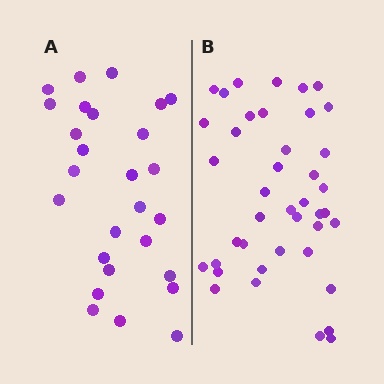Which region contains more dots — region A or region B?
Region B (the right region) has more dots.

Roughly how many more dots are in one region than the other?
Region B has approximately 15 more dots than region A.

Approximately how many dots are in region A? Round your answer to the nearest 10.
About 30 dots. (The exact count is 27, which rounds to 30.)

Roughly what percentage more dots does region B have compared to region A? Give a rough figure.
About 50% more.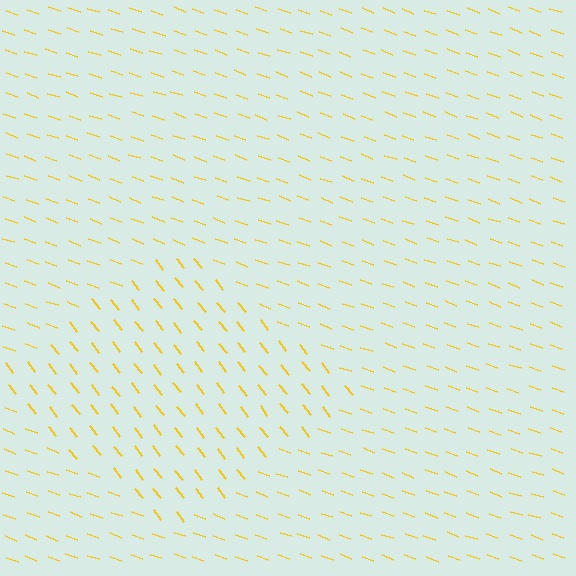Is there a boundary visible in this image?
Yes, there is a texture boundary formed by a change in line orientation.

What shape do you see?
I see a diamond.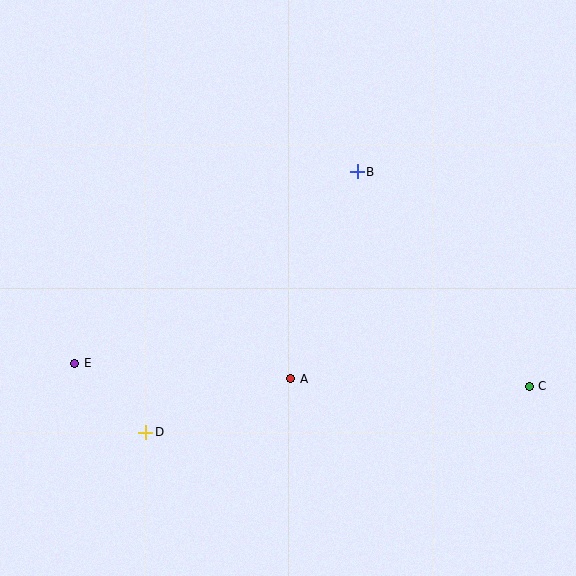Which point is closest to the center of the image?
Point A at (291, 379) is closest to the center.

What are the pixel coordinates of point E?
Point E is at (75, 363).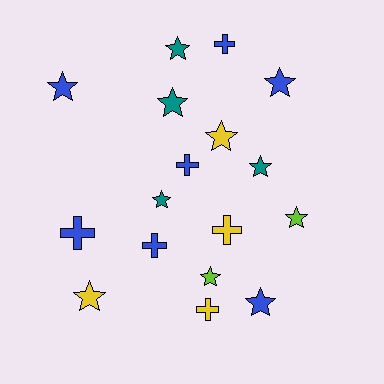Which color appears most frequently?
Blue, with 7 objects.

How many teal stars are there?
There are 4 teal stars.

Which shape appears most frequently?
Star, with 11 objects.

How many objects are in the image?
There are 17 objects.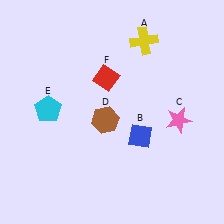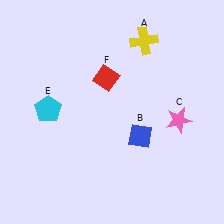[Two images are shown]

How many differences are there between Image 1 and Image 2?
There is 1 difference between the two images.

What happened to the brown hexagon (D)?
The brown hexagon (D) was removed in Image 2. It was in the bottom-left area of Image 1.